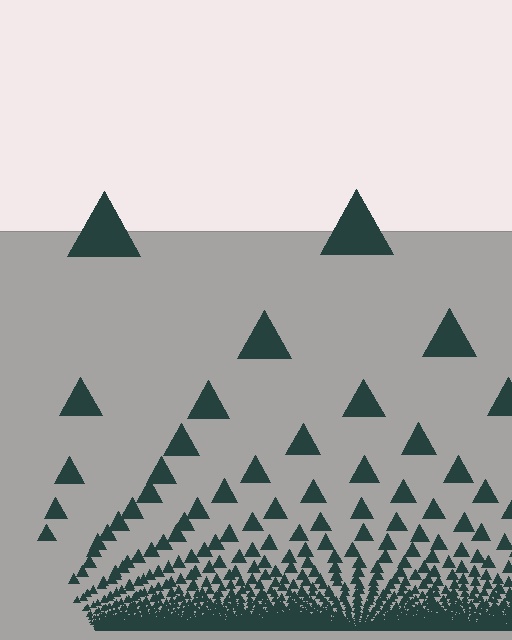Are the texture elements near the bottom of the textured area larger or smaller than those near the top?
Smaller. The gradient is inverted — elements near the bottom are smaller and denser.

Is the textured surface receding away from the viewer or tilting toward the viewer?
The surface appears to tilt toward the viewer. Texture elements get larger and sparser toward the top.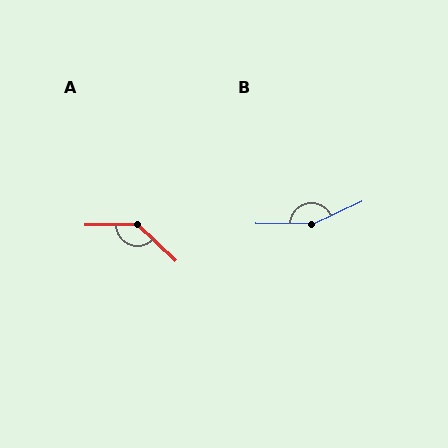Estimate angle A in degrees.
Approximately 136 degrees.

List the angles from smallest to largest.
A (136°), B (155°).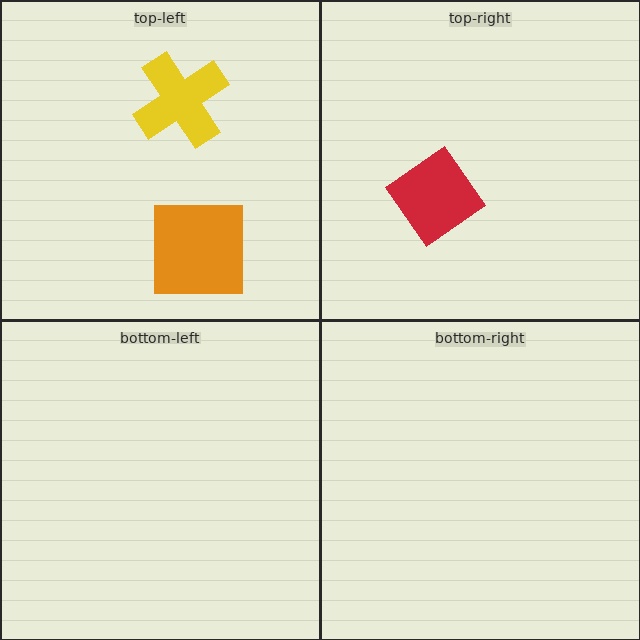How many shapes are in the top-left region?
2.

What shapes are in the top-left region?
The yellow cross, the orange square.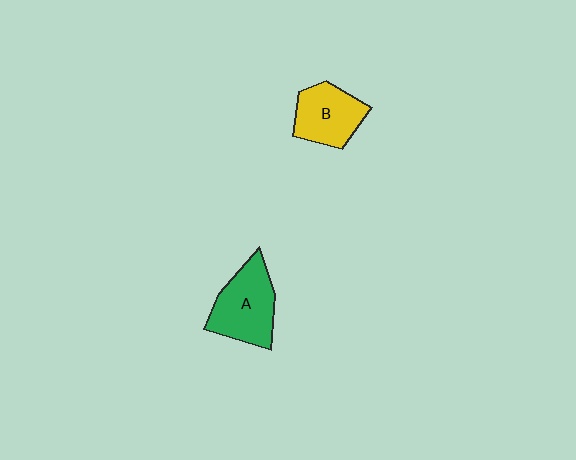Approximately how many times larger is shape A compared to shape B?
Approximately 1.2 times.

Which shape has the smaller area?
Shape B (yellow).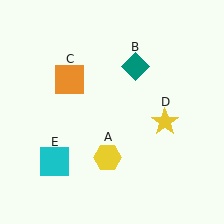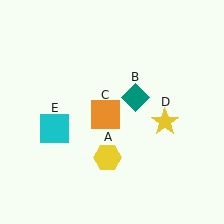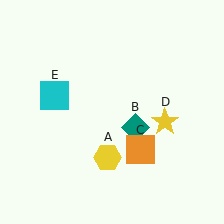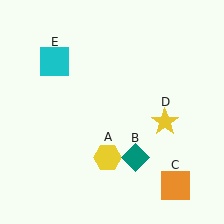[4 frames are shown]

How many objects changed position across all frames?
3 objects changed position: teal diamond (object B), orange square (object C), cyan square (object E).